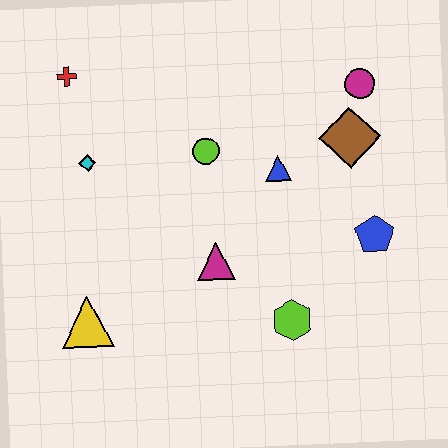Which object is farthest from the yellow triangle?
The magenta circle is farthest from the yellow triangle.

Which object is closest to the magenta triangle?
The lime hexagon is closest to the magenta triangle.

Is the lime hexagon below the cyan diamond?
Yes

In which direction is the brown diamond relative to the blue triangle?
The brown diamond is to the right of the blue triangle.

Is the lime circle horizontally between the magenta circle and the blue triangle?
No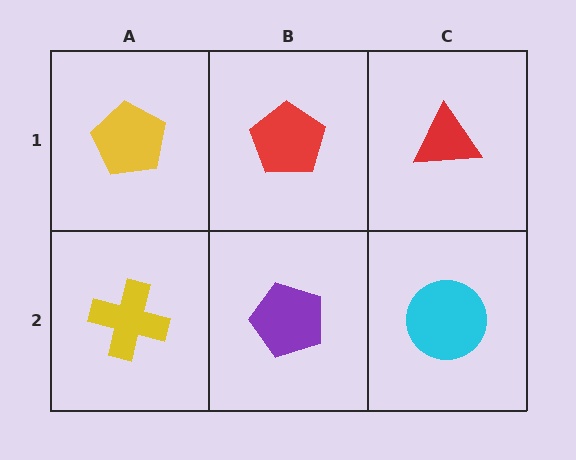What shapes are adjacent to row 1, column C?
A cyan circle (row 2, column C), a red pentagon (row 1, column B).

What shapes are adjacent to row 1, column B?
A purple pentagon (row 2, column B), a yellow pentagon (row 1, column A), a red triangle (row 1, column C).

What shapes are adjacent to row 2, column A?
A yellow pentagon (row 1, column A), a purple pentagon (row 2, column B).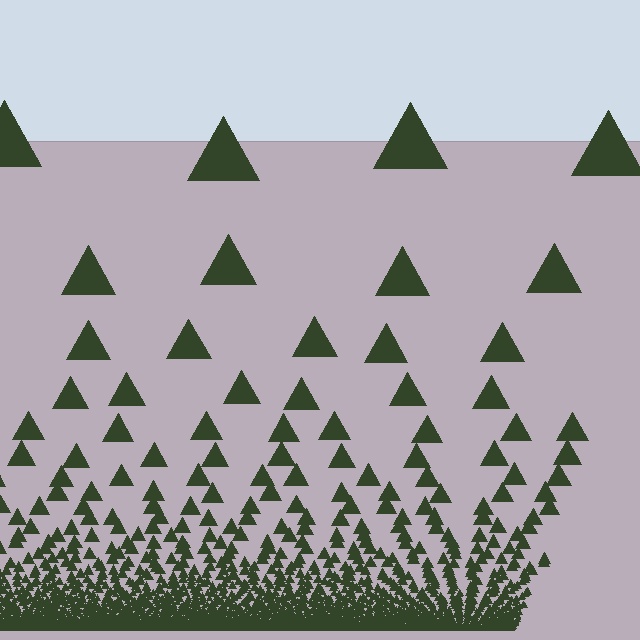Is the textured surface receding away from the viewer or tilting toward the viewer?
The surface appears to tilt toward the viewer. Texture elements get larger and sparser toward the top.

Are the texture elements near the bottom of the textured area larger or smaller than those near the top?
Smaller. The gradient is inverted — elements near the bottom are smaller and denser.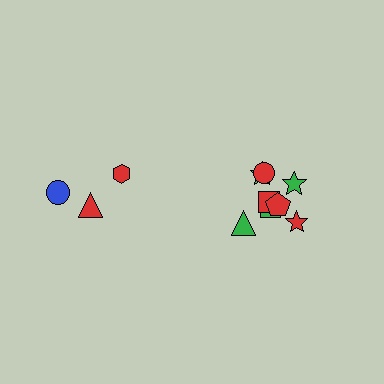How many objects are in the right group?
There are 8 objects.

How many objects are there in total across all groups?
There are 11 objects.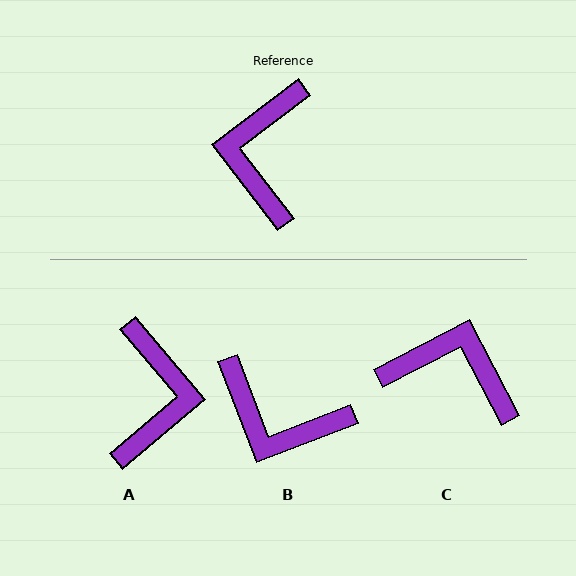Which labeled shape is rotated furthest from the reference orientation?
A, about 177 degrees away.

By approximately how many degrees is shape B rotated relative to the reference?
Approximately 74 degrees counter-clockwise.